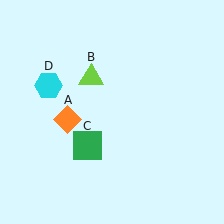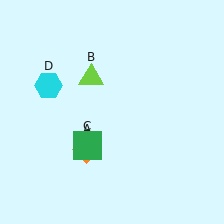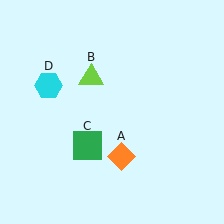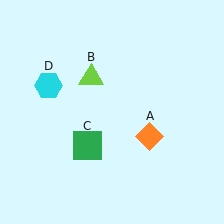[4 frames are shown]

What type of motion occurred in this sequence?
The orange diamond (object A) rotated counterclockwise around the center of the scene.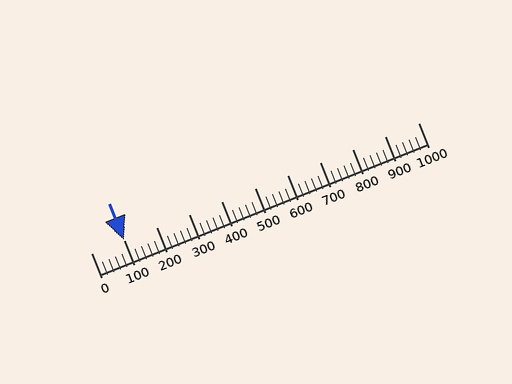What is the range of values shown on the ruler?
The ruler shows values from 0 to 1000.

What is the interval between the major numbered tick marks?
The major tick marks are spaced 100 units apart.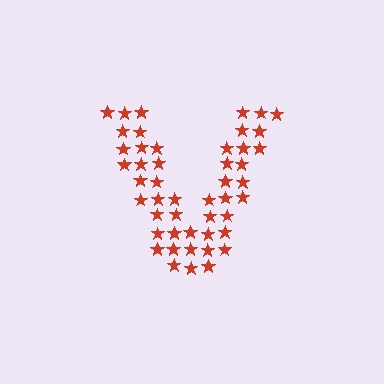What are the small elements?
The small elements are stars.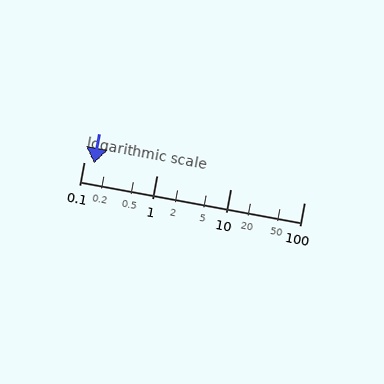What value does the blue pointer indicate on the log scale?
The pointer indicates approximately 0.14.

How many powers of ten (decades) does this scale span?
The scale spans 3 decades, from 0.1 to 100.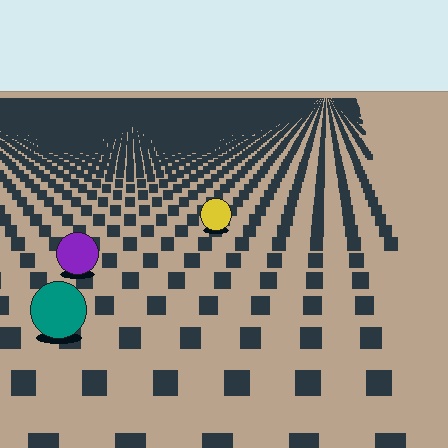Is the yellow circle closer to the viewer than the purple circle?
No. The purple circle is closer — you can tell from the texture gradient: the ground texture is coarser near it.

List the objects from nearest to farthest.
From nearest to farthest: the teal circle, the purple circle, the yellow circle.